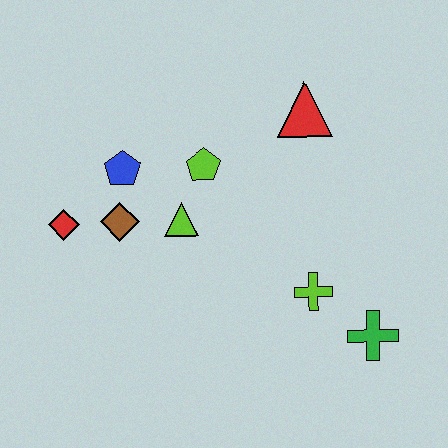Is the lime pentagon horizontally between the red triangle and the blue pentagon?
Yes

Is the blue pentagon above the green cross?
Yes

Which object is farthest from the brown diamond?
The green cross is farthest from the brown diamond.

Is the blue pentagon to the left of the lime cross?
Yes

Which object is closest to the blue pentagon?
The brown diamond is closest to the blue pentagon.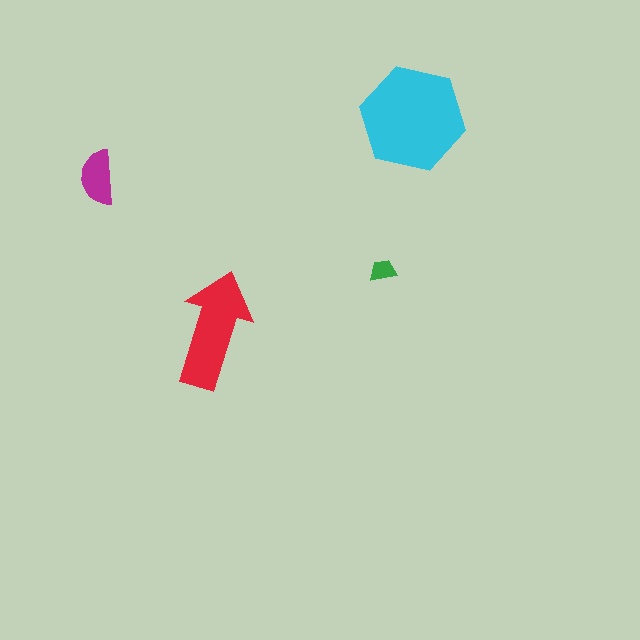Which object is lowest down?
The red arrow is bottommost.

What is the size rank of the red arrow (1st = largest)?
2nd.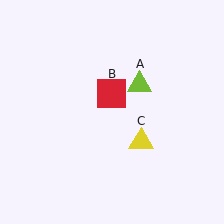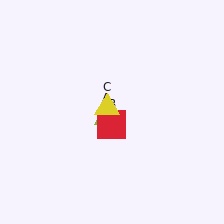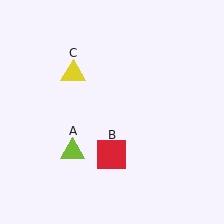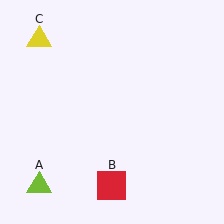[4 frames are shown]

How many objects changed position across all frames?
3 objects changed position: lime triangle (object A), red square (object B), yellow triangle (object C).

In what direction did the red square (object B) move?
The red square (object B) moved down.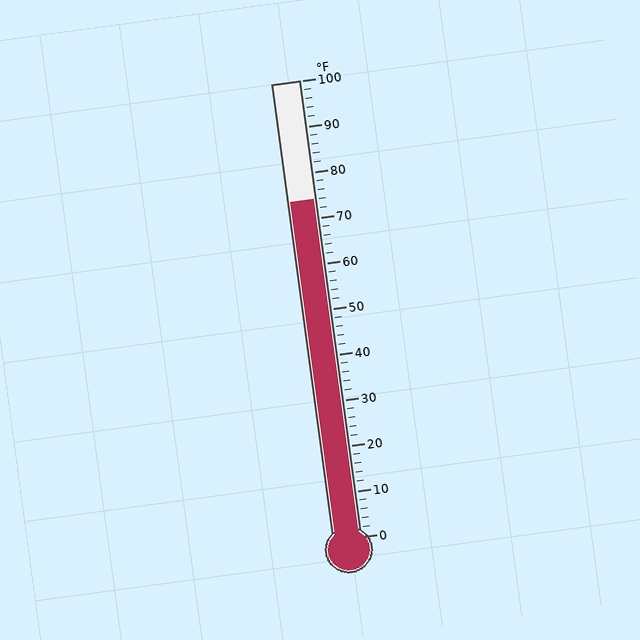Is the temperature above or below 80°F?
The temperature is below 80°F.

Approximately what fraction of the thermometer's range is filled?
The thermometer is filled to approximately 75% of its range.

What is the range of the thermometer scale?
The thermometer scale ranges from 0°F to 100°F.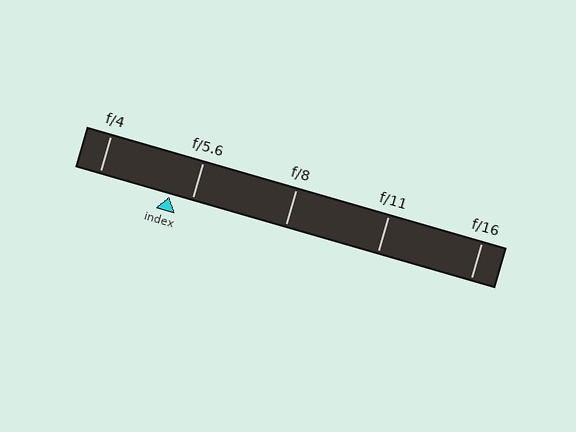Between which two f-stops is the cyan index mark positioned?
The index mark is between f/4 and f/5.6.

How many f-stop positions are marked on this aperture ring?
There are 5 f-stop positions marked.